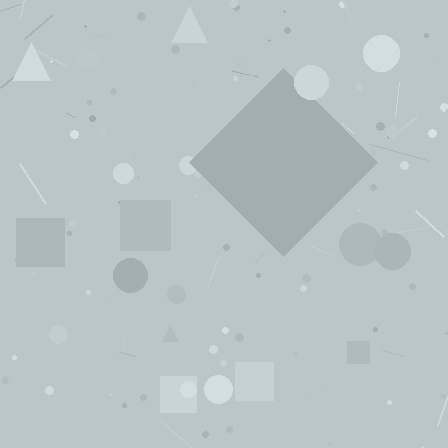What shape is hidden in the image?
A diamond is hidden in the image.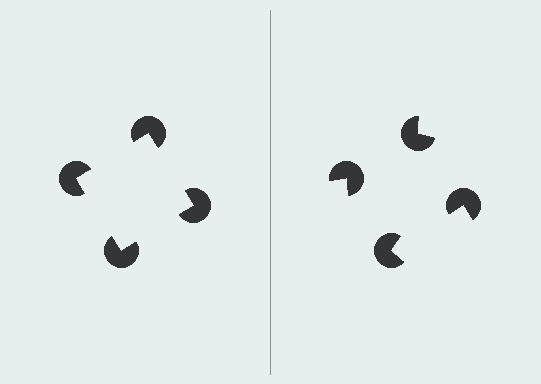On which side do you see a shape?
An illusory square appears on the left side. On the right side the wedge cuts are rotated, so no coherent shape forms.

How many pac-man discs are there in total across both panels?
8 — 4 on each side.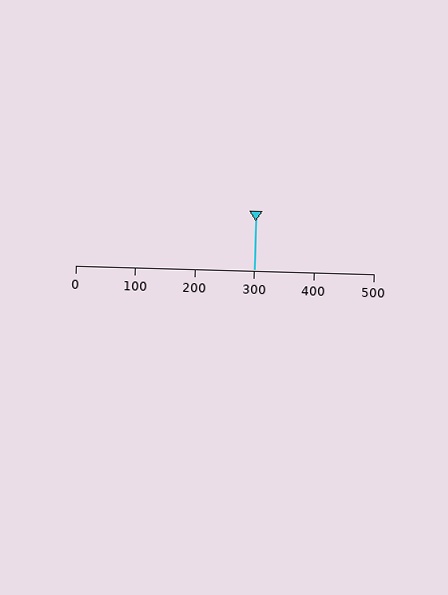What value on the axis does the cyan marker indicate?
The marker indicates approximately 300.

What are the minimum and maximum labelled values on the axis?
The axis runs from 0 to 500.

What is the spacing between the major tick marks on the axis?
The major ticks are spaced 100 apart.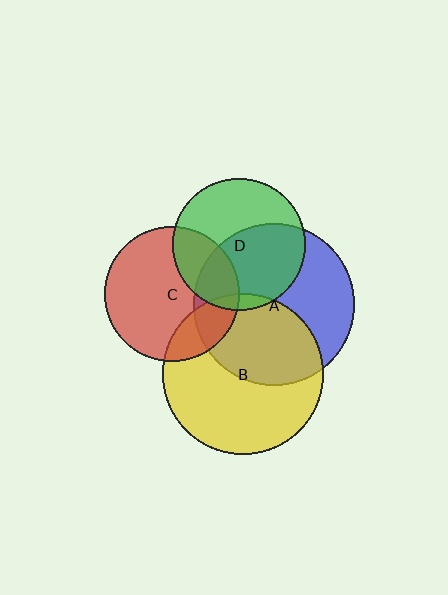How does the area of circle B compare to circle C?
Approximately 1.4 times.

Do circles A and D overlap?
Yes.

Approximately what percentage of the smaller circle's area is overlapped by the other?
Approximately 50%.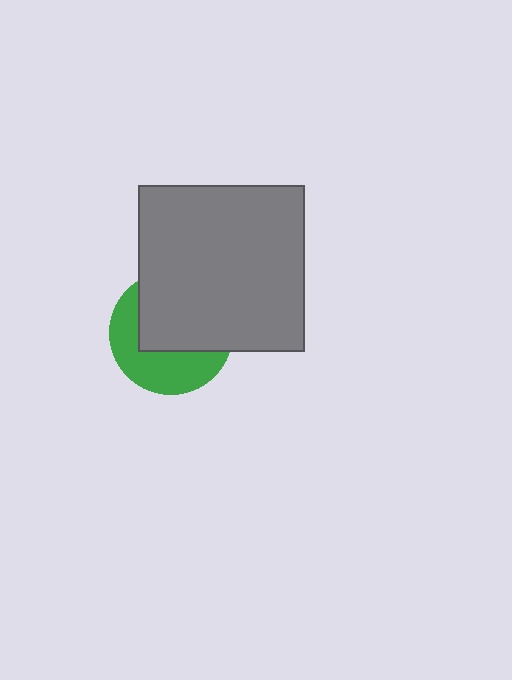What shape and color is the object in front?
The object in front is a gray square.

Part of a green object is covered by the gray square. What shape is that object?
It is a circle.